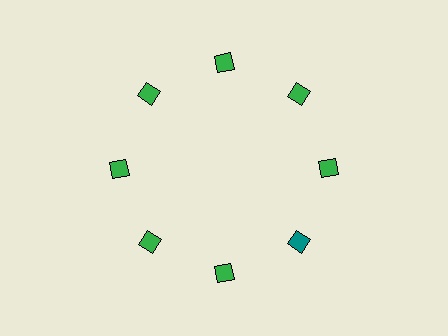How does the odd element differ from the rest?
It has a different color: teal instead of green.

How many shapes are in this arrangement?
There are 8 shapes arranged in a ring pattern.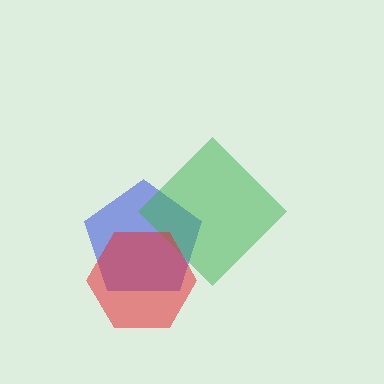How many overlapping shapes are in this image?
There are 3 overlapping shapes in the image.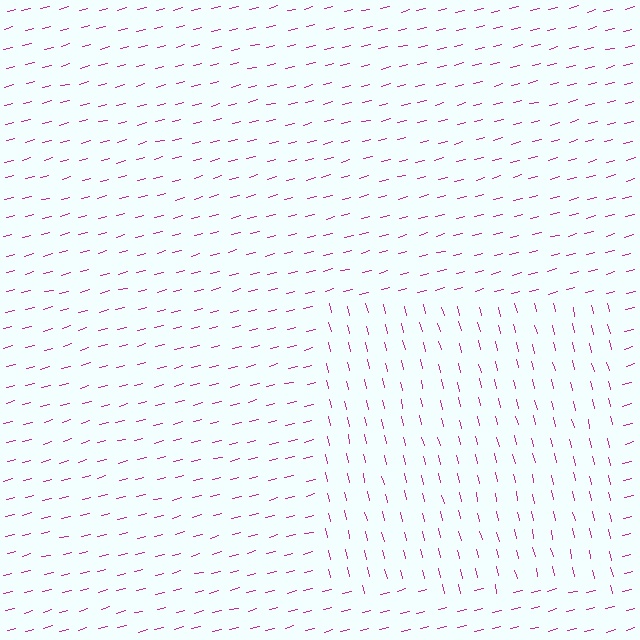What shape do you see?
I see a rectangle.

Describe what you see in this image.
The image is filled with small magenta line segments. A rectangle region in the image has lines oriented differently from the surrounding lines, creating a visible texture boundary.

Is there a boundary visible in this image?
Yes, there is a texture boundary formed by a change in line orientation.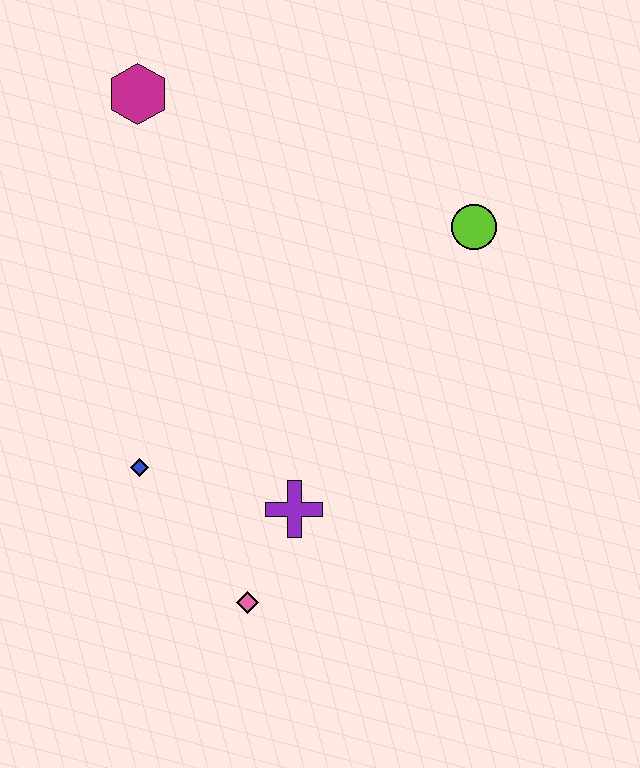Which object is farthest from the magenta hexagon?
The pink diamond is farthest from the magenta hexagon.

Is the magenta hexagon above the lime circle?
Yes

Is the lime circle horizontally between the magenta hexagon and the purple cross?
No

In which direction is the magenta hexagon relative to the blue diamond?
The magenta hexagon is above the blue diamond.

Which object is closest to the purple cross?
The pink diamond is closest to the purple cross.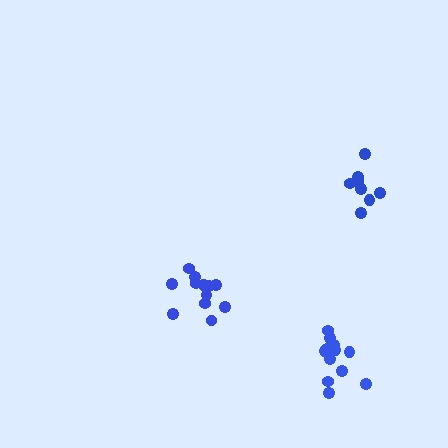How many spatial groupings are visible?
There are 3 spatial groupings.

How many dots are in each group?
Group 1: 12 dots, Group 2: 12 dots, Group 3: 9 dots (33 total).